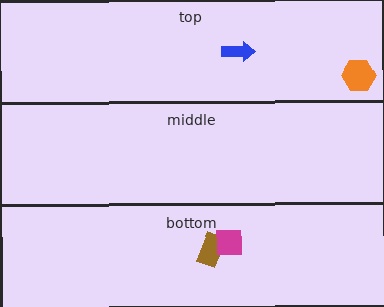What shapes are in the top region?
The orange hexagon, the blue arrow.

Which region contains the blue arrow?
The top region.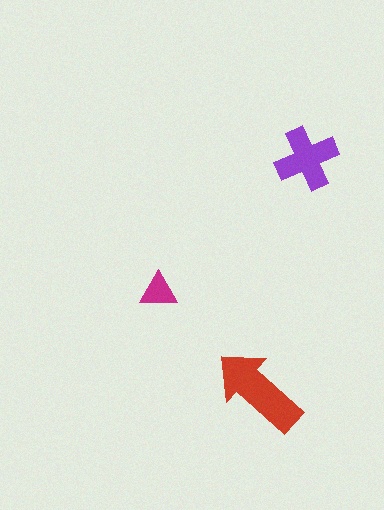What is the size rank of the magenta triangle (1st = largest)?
3rd.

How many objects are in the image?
There are 3 objects in the image.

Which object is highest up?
The purple cross is topmost.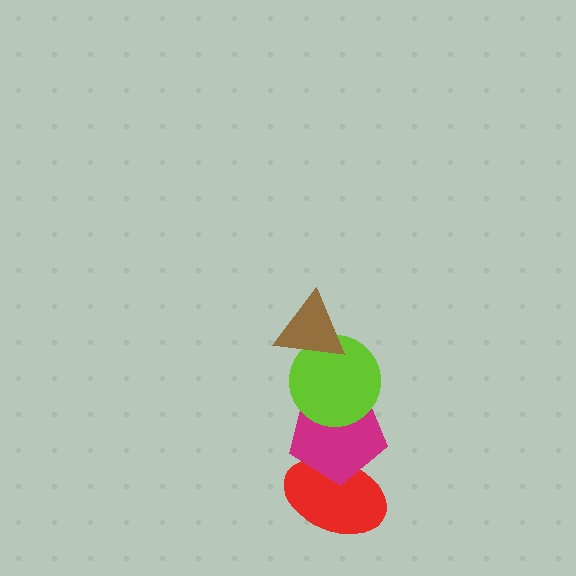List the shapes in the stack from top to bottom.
From top to bottom: the brown triangle, the lime circle, the magenta pentagon, the red ellipse.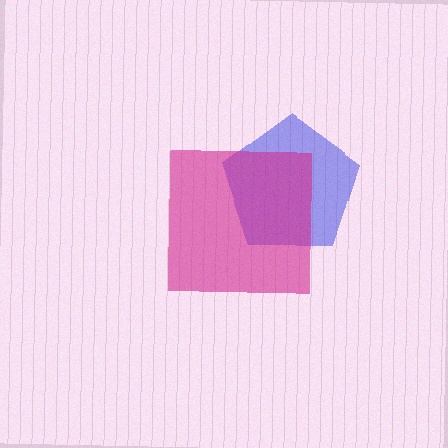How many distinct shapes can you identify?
There are 2 distinct shapes: a blue pentagon, a magenta square.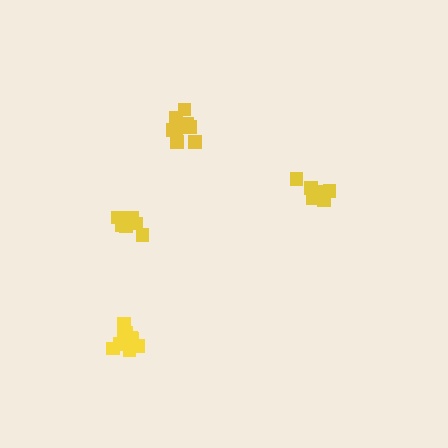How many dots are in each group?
Group 1: 7 dots, Group 2: 6 dots, Group 3: 9 dots, Group 4: 11 dots (33 total).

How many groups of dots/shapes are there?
There are 4 groups.